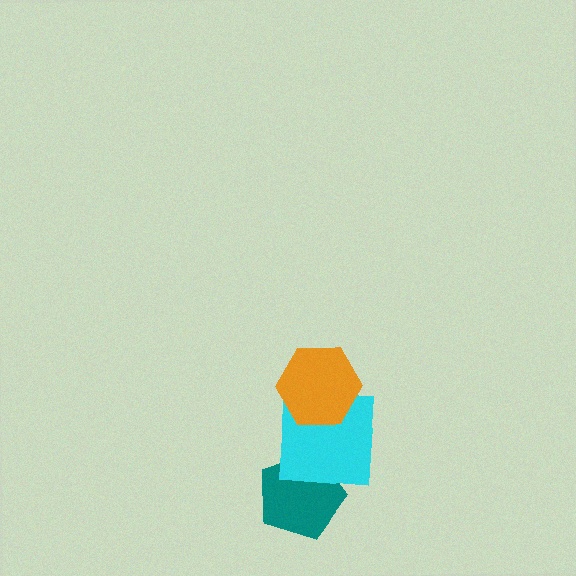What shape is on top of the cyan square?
The orange hexagon is on top of the cyan square.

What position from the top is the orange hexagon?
The orange hexagon is 1st from the top.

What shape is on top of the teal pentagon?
The cyan square is on top of the teal pentagon.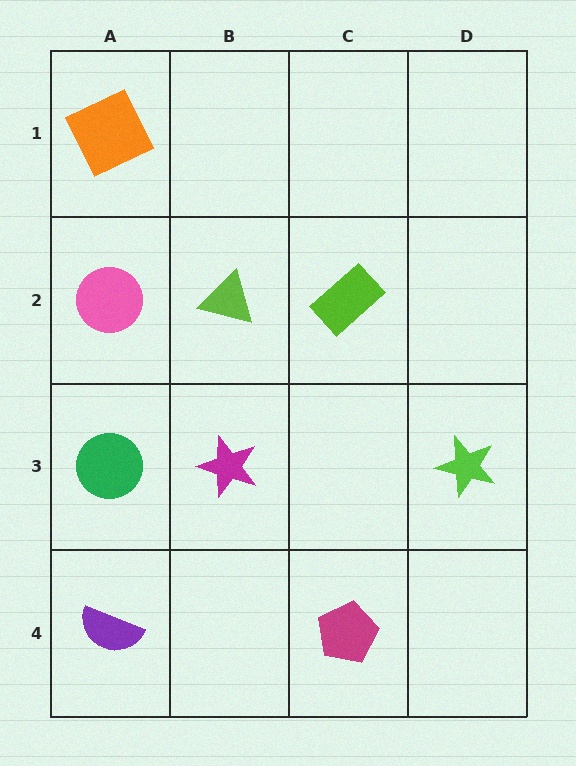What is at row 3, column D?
A lime star.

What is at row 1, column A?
An orange square.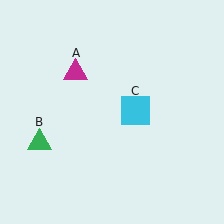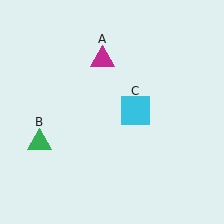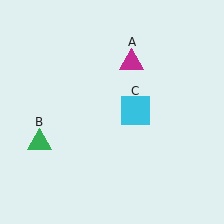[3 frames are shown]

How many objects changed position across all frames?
1 object changed position: magenta triangle (object A).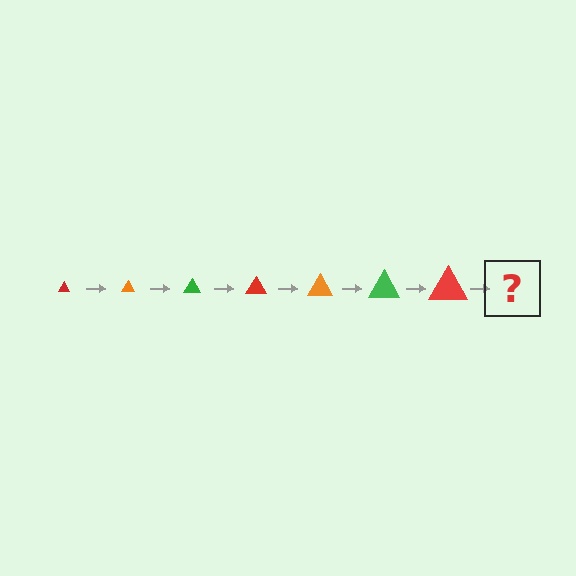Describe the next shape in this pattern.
It should be an orange triangle, larger than the previous one.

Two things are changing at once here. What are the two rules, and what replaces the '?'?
The two rules are that the triangle grows larger each step and the color cycles through red, orange, and green. The '?' should be an orange triangle, larger than the previous one.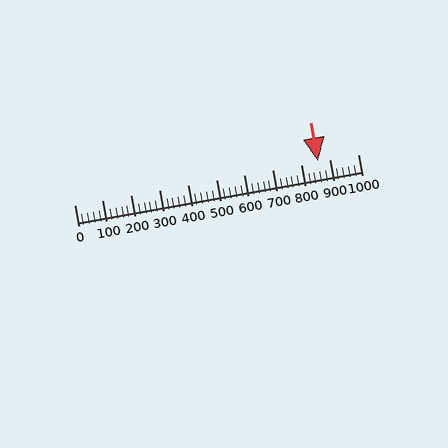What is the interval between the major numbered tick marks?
The major tick marks are spaced 100 units apart.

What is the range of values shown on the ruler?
The ruler shows values from 0 to 1000.